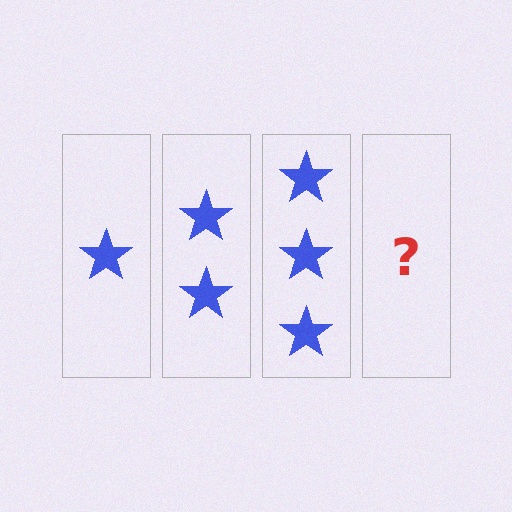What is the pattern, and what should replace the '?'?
The pattern is that each step adds one more star. The '?' should be 4 stars.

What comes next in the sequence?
The next element should be 4 stars.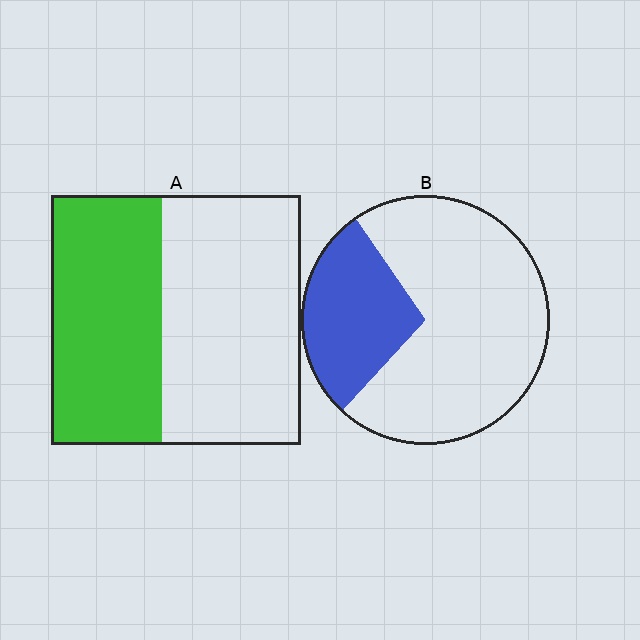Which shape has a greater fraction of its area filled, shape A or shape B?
Shape A.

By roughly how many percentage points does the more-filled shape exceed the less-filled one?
By roughly 15 percentage points (A over B).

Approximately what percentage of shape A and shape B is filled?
A is approximately 45% and B is approximately 30%.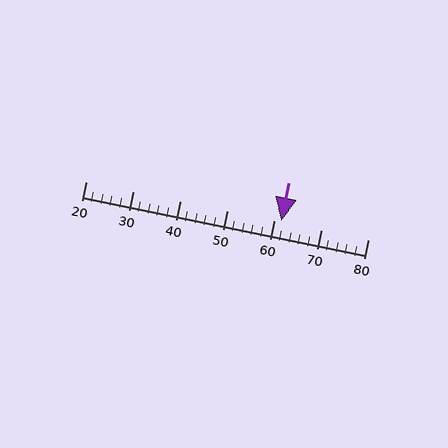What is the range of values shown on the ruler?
The ruler shows values from 20 to 80.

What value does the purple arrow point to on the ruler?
The purple arrow points to approximately 62.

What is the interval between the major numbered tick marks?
The major tick marks are spaced 10 units apart.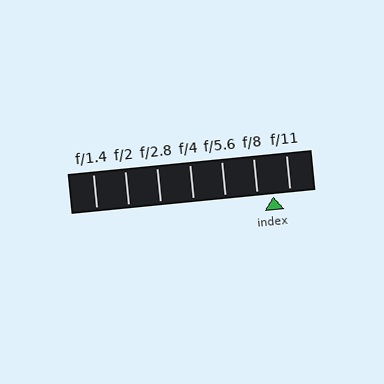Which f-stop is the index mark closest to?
The index mark is closest to f/8.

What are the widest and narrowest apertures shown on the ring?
The widest aperture shown is f/1.4 and the narrowest is f/11.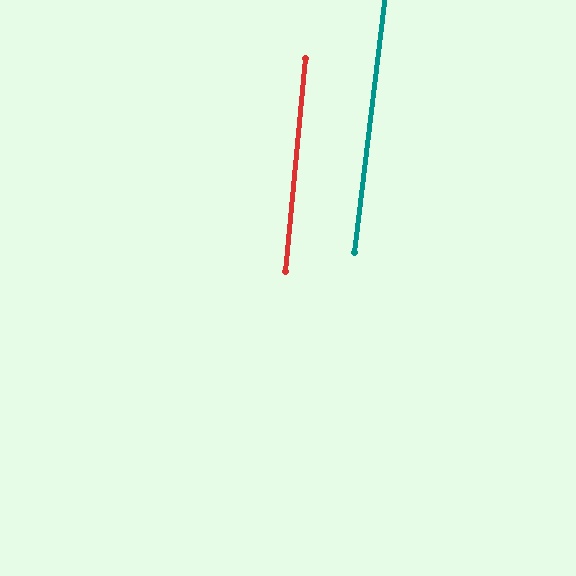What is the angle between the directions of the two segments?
Approximately 1 degree.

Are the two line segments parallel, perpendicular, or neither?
Parallel — their directions differ by only 1.5°.